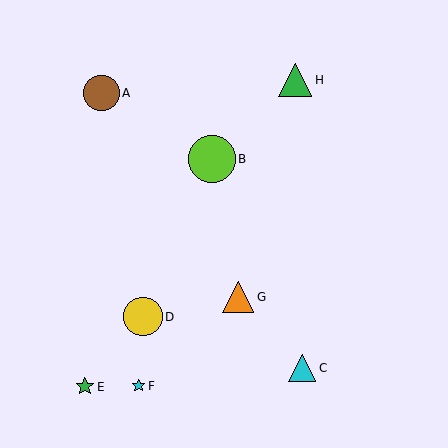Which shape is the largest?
The lime circle (labeled B) is the largest.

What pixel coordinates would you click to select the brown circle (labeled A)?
Click at (102, 93) to select the brown circle A.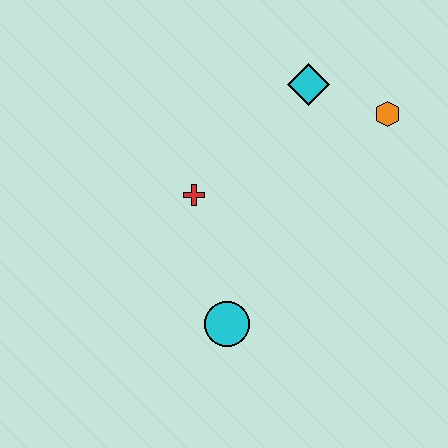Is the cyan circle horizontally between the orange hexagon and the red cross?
Yes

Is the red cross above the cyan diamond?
No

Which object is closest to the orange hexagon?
The cyan diamond is closest to the orange hexagon.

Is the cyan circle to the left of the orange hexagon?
Yes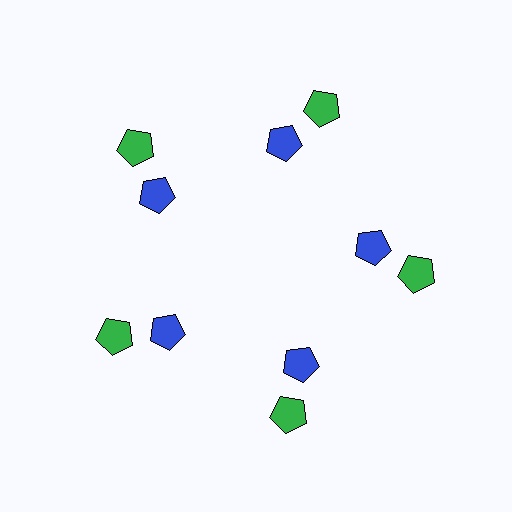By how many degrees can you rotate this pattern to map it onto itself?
The pattern maps onto itself every 72 degrees of rotation.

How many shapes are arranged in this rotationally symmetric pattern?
There are 10 shapes, arranged in 5 groups of 2.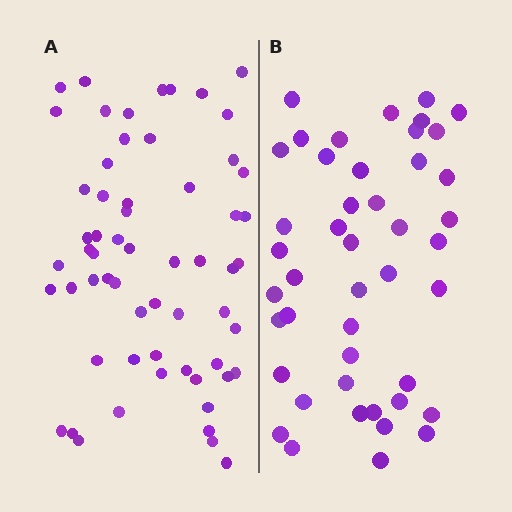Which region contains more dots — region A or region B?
Region A (the left region) has more dots.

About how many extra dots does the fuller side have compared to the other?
Region A has approximately 15 more dots than region B.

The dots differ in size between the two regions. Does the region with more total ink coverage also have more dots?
No. Region B has more total ink coverage because its dots are larger, but region A actually contains more individual dots. Total area can be misleading — the number of items is what matters here.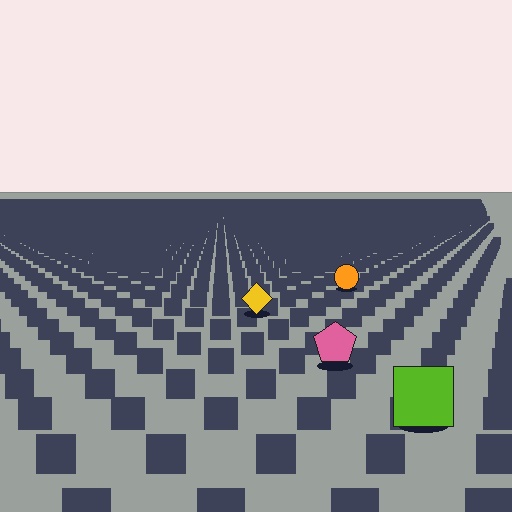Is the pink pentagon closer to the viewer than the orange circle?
Yes. The pink pentagon is closer — you can tell from the texture gradient: the ground texture is coarser near it.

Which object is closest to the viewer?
The lime square is closest. The texture marks near it are larger and more spread out.